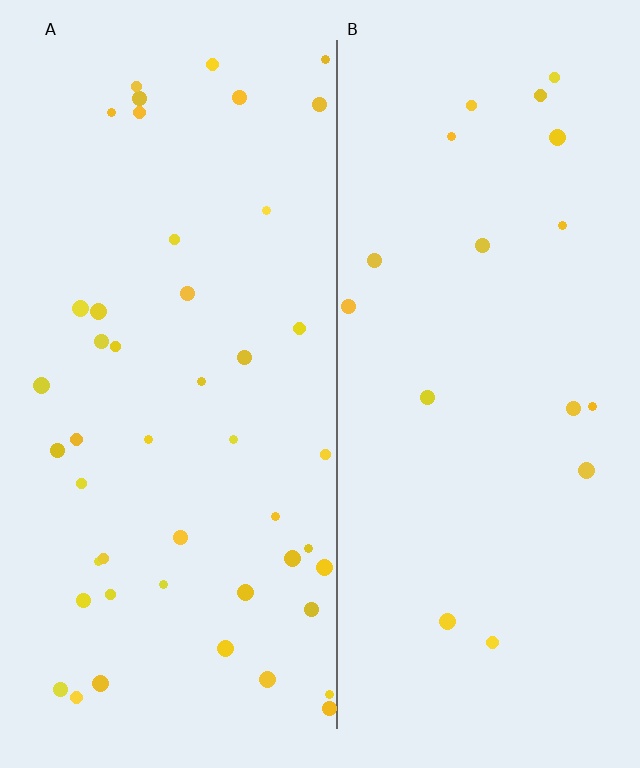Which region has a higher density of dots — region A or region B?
A (the left).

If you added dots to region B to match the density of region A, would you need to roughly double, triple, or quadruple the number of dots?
Approximately triple.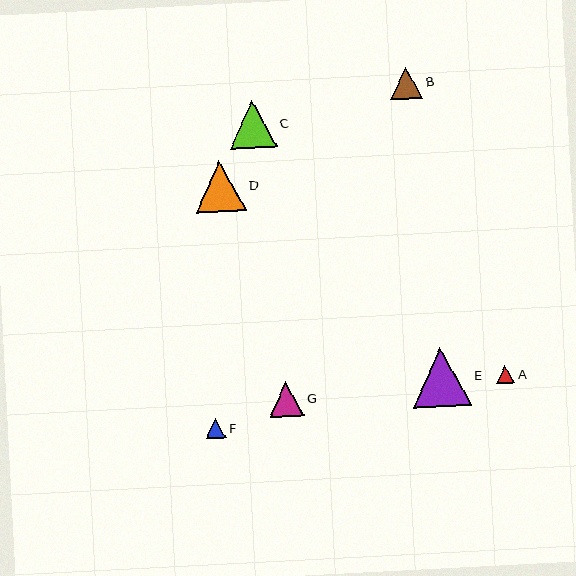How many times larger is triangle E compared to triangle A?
Triangle E is approximately 3.2 times the size of triangle A.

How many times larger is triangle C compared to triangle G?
Triangle C is approximately 1.4 times the size of triangle G.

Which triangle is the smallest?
Triangle A is the smallest with a size of approximately 18 pixels.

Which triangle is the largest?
Triangle E is the largest with a size of approximately 58 pixels.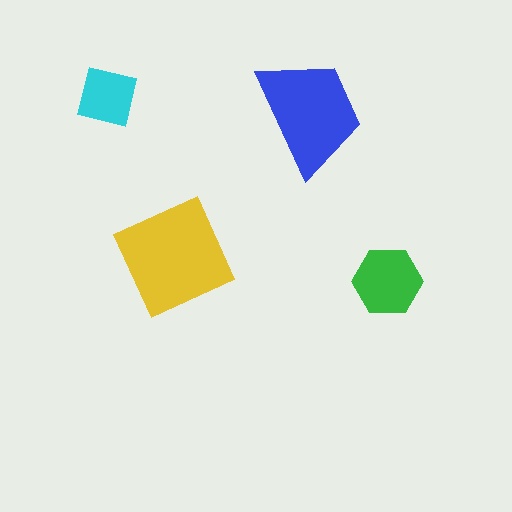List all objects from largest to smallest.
The yellow diamond, the blue trapezoid, the green hexagon, the cyan square.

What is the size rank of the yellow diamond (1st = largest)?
1st.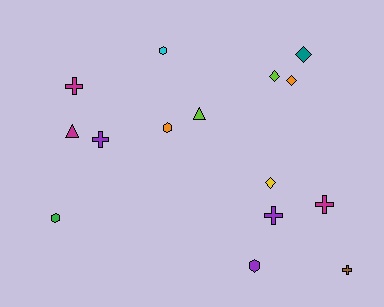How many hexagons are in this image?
There are 4 hexagons.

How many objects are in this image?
There are 15 objects.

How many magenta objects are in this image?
There are 3 magenta objects.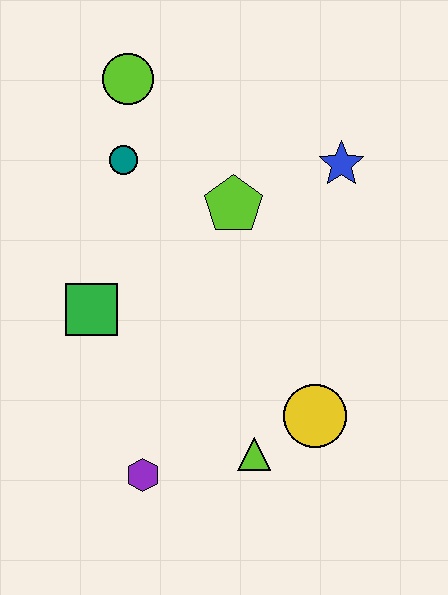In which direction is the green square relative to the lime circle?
The green square is below the lime circle.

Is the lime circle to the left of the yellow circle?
Yes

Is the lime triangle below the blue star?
Yes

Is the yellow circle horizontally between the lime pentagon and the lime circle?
No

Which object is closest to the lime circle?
The teal circle is closest to the lime circle.